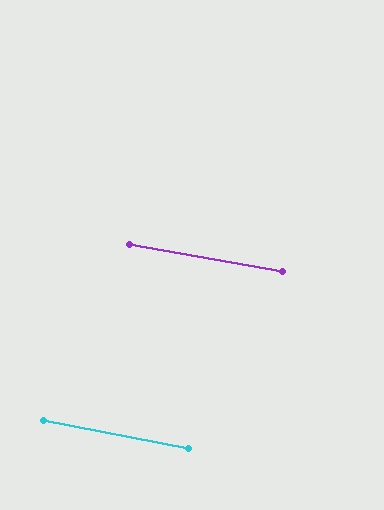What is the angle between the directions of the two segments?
Approximately 1 degree.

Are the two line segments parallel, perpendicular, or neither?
Parallel — their directions differ by only 0.5°.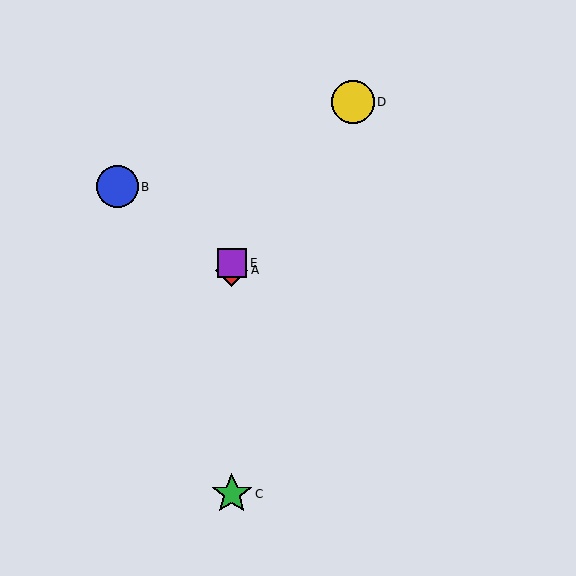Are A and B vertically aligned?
No, A is at x≈232 and B is at x≈117.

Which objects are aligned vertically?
Objects A, C, E are aligned vertically.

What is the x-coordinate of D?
Object D is at x≈353.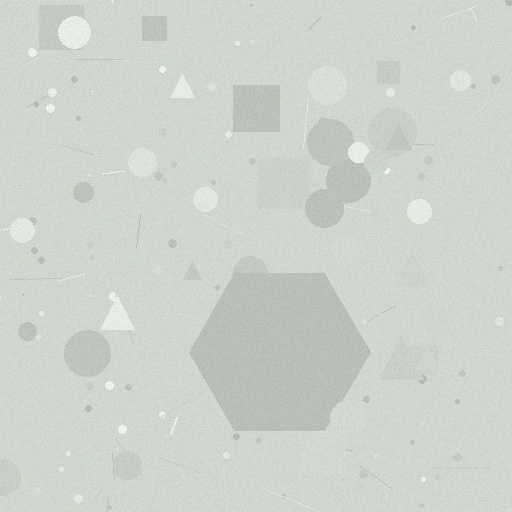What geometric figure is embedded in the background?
A hexagon is embedded in the background.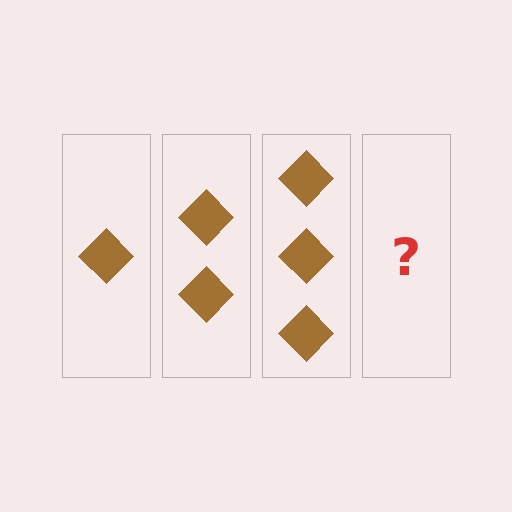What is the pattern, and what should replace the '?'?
The pattern is that each step adds one more diamond. The '?' should be 4 diamonds.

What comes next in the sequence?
The next element should be 4 diamonds.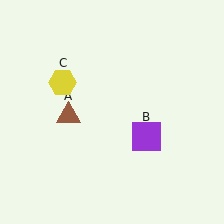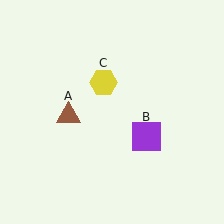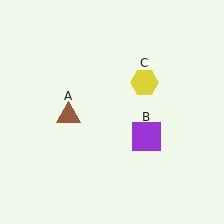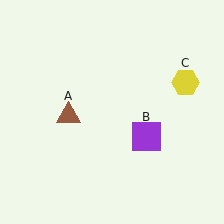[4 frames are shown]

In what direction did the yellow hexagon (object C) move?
The yellow hexagon (object C) moved right.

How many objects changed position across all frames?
1 object changed position: yellow hexagon (object C).